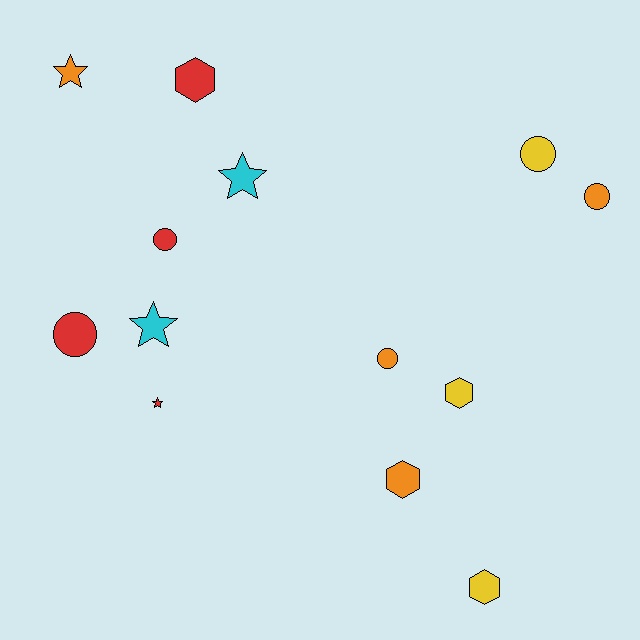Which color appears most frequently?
Red, with 4 objects.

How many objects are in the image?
There are 13 objects.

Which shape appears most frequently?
Circle, with 5 objects.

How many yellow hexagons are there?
There are 2 yellow hexagons.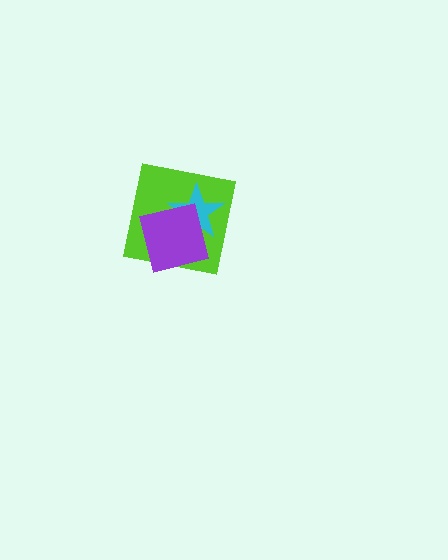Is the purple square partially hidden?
No, no other shape covers it.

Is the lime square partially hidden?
Yes, it is partially covered by another shape.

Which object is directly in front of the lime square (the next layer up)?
The cyan star is directly in front of the lime square.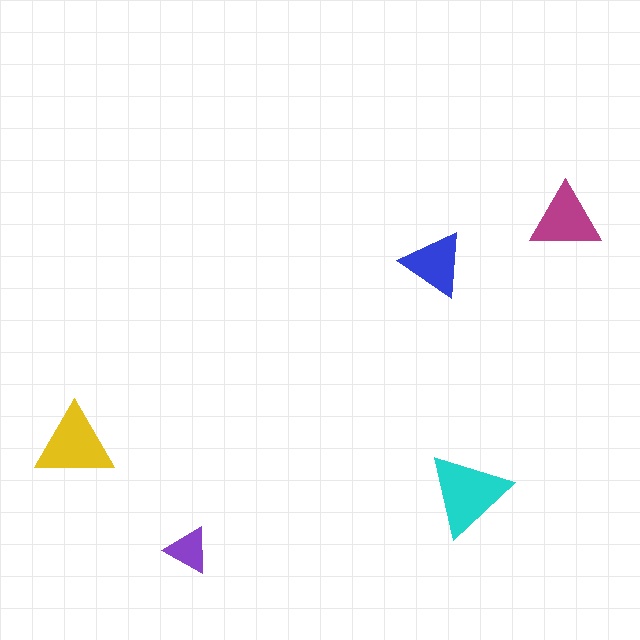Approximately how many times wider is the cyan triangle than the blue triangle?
About 1.5 times wider.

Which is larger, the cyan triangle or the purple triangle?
The cyan one.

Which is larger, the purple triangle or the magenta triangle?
The magenta one.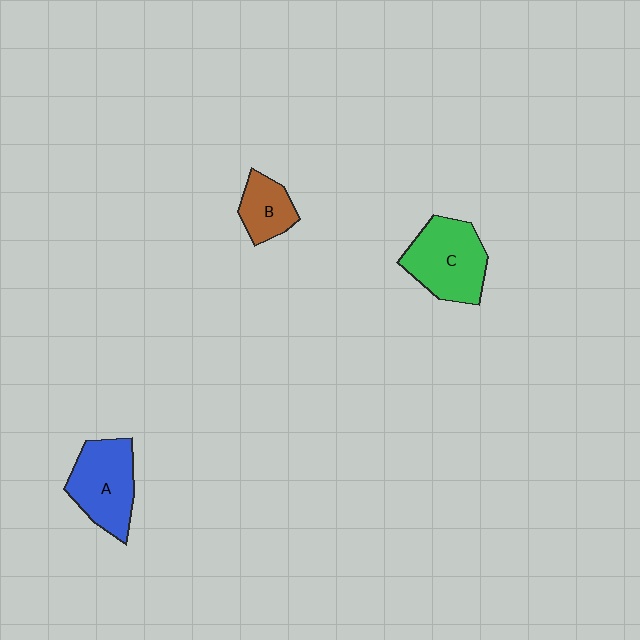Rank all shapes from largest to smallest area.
From largest to smallest: C (green), A (blue), B (brown).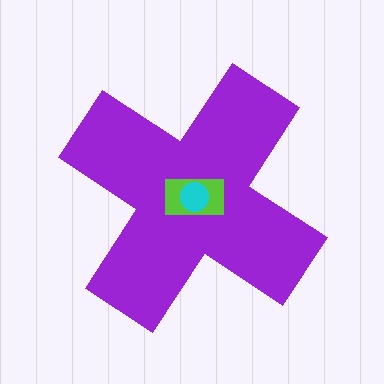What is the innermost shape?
The cyan circle.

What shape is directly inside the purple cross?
The lime rectangle.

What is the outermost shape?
The purple cross.